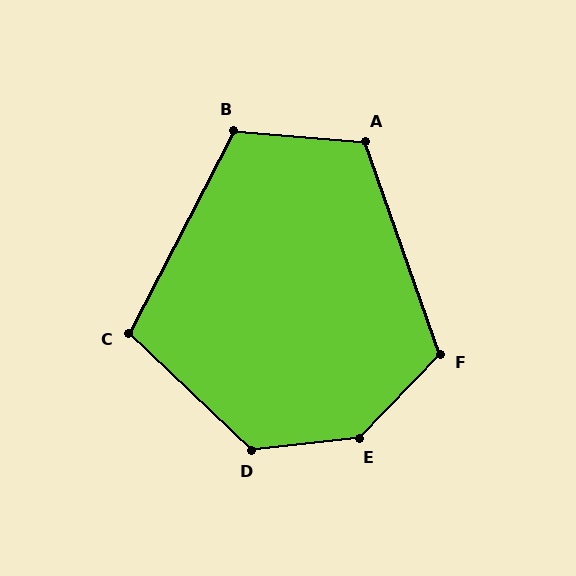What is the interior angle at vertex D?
Approximately 130 degrees (obtuse).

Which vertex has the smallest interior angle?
C, at approximately 106 degrees.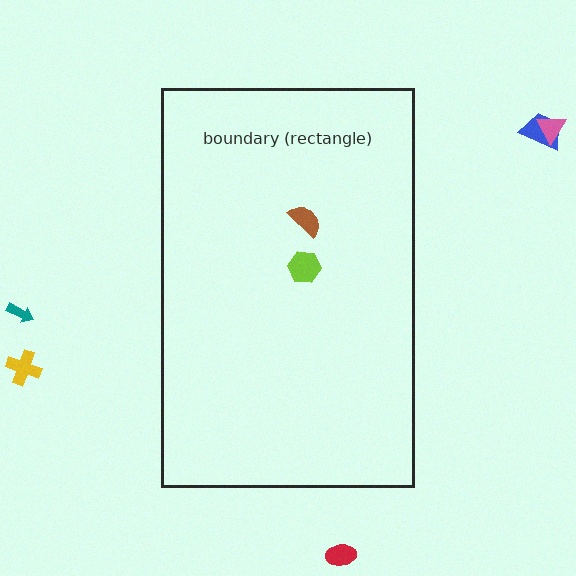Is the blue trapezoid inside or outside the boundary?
Outside.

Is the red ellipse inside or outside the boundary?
Outside.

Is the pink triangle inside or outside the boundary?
Outside.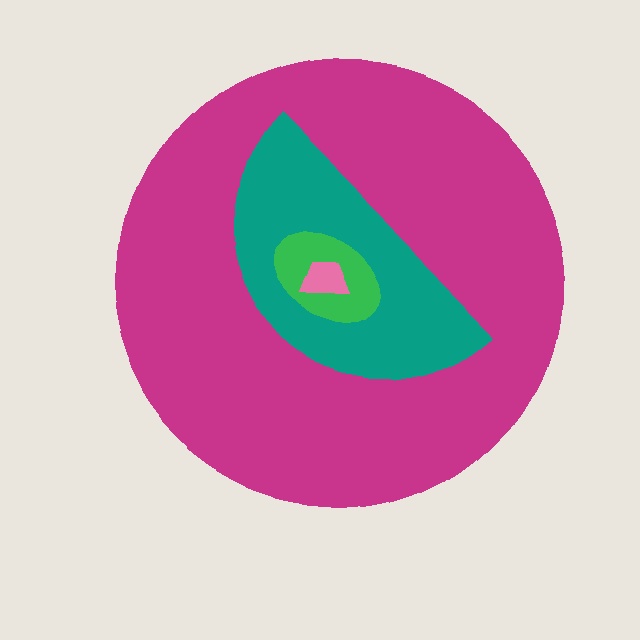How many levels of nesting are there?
4.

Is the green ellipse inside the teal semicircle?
Yes.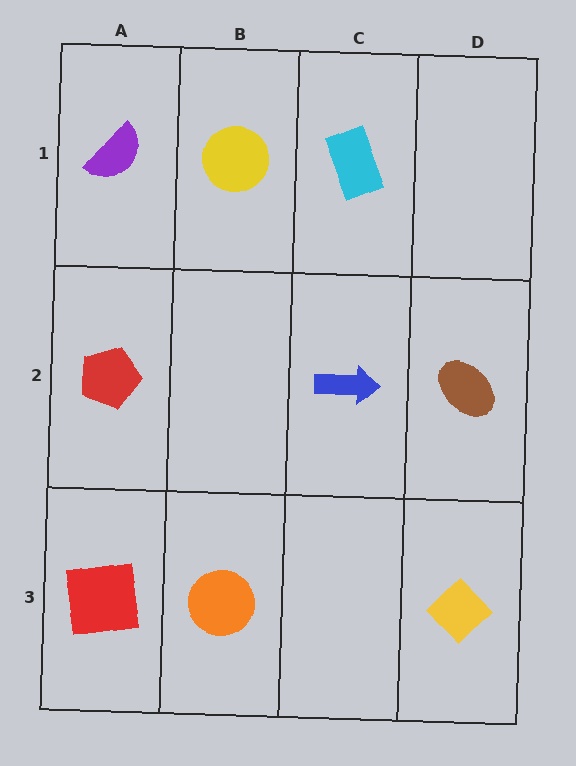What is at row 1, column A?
A purple semicircle.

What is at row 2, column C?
A blue arrow.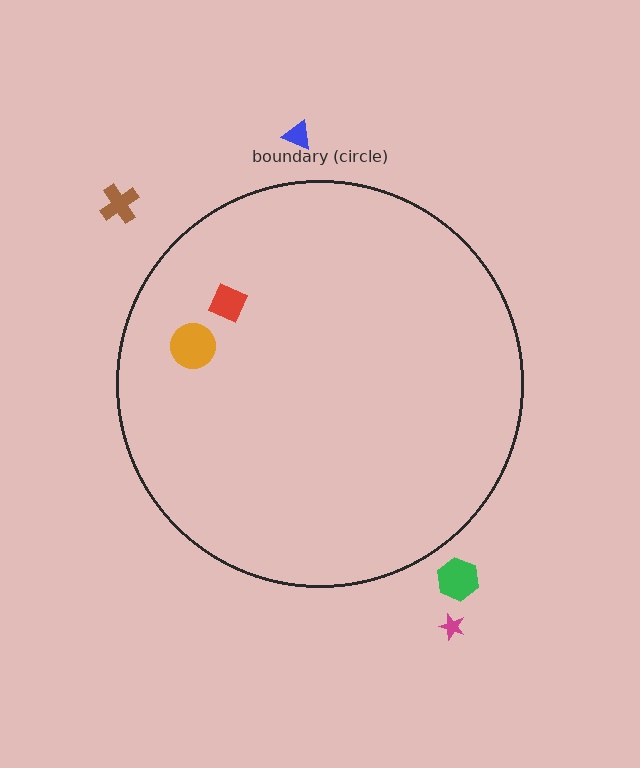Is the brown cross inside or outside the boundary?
Outside.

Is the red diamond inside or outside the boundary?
Inside.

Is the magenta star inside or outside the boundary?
Outside.